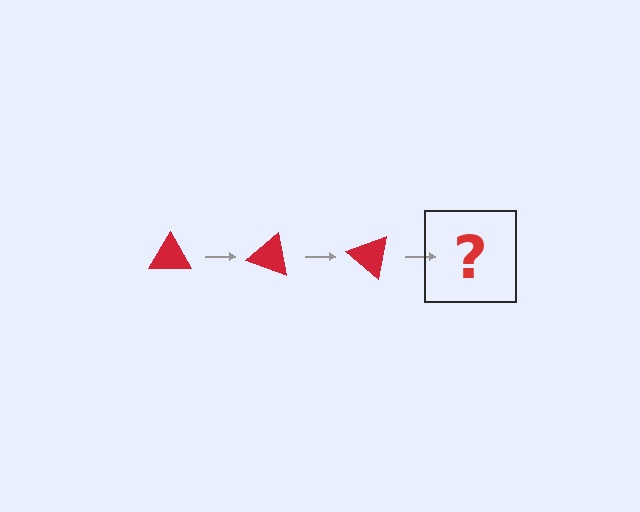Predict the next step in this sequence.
The next step is a red triangle rotated 60 degrees.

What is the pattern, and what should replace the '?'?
The pattern is that the triangle rotates 20 degrees each step. The '?' should be a red triangle rotated 60 degrees.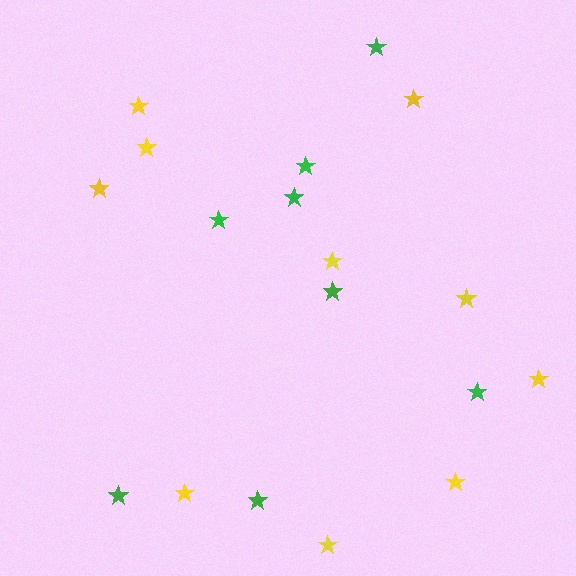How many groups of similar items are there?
There are 2 groups: one group of green stars (8) and one group of yellow stars (10).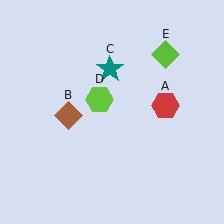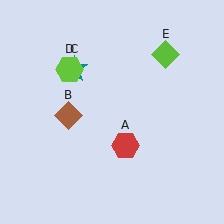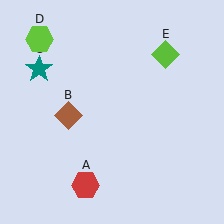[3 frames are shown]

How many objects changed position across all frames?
3 objects changed position: red hexagon (object A), teal star (object C), lime hexagon (object D).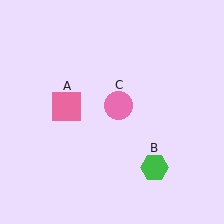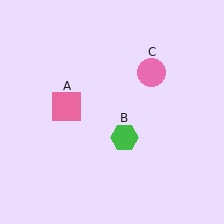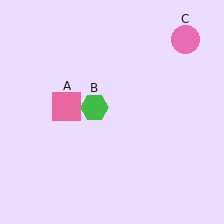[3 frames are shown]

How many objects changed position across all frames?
2 objects changed position: green hexagon (object B), pink circle (object C).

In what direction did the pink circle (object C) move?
The pink circle (object C) moved up and to the right.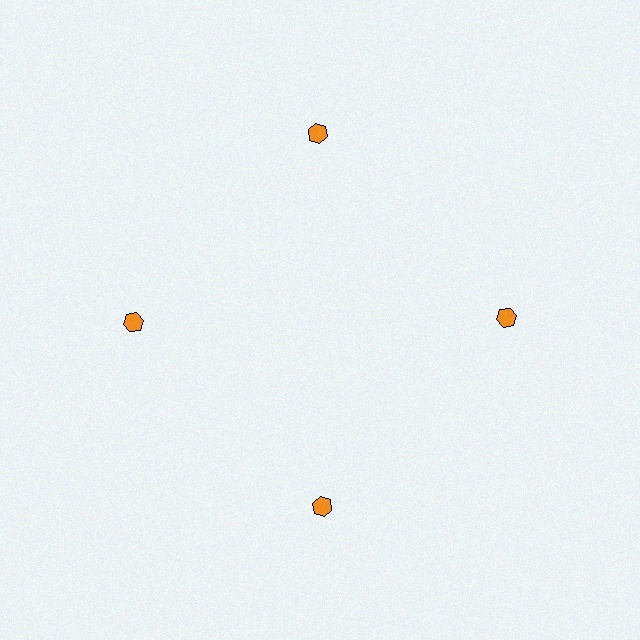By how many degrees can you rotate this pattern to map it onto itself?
The pattern maps onto itself every 90 degrees of rotation.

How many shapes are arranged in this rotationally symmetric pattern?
There are 4 shapes, arranged in 4 groups of 1.